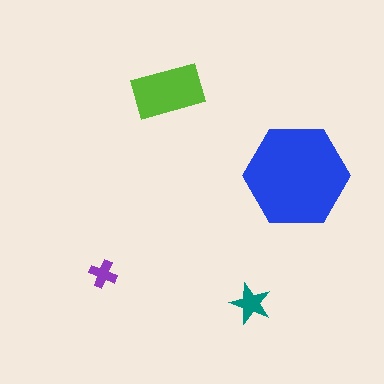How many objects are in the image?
There are 4 objects in the image.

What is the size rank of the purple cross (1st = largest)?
4th.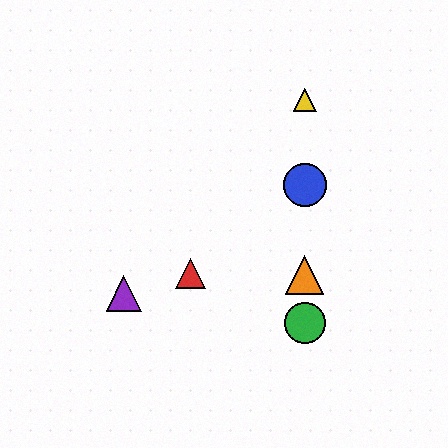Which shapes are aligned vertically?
The blue circle, the green circle, the yellow triangle, the orange triangle are aligned vertically.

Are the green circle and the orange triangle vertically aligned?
Yes, both are at x≈305.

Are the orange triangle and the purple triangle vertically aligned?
No, the orange triangle is at x≈305 and the purple triangle is at x≈124.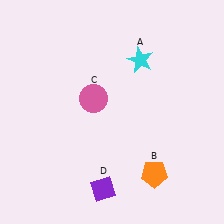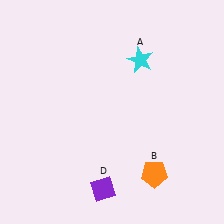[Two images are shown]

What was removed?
The pink circle (C) was removed in Image 2.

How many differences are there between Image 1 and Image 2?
There is 1 difference between the two images.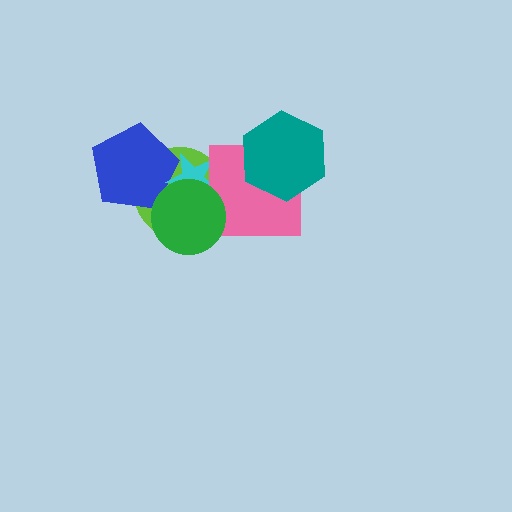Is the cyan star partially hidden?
Yes, it is partially covered by another shape.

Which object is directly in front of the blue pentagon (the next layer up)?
The cyan star is directly in front of the blue pentagon.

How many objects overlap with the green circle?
4 objects overlap with the green circle.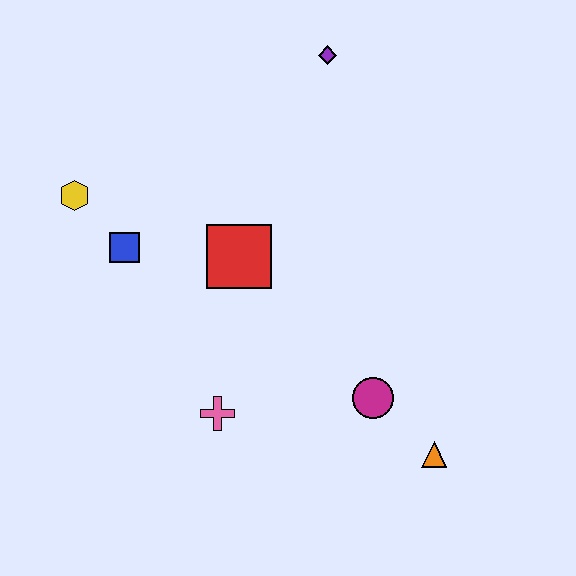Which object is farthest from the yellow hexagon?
The orange triangle is farthest from the yellow hexagon.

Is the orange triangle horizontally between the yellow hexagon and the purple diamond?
No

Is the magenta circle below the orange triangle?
No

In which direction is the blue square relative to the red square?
The blue square is to the left of the red square.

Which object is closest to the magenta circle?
The orange triangle is closest to the magenta circle.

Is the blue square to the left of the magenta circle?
Yes